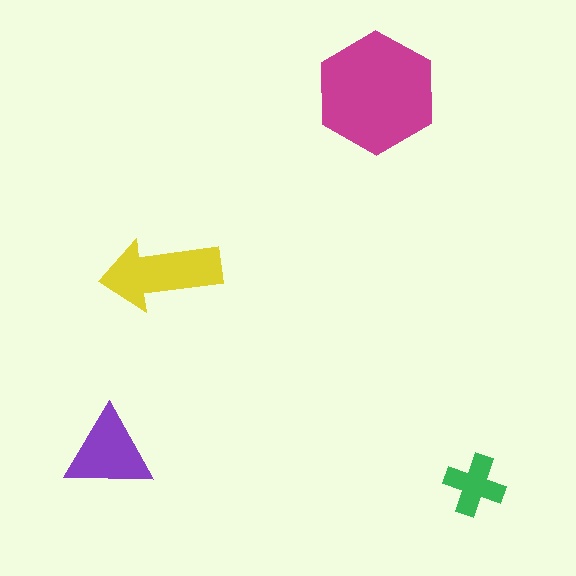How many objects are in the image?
There are 4 objects in the image.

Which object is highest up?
The magenta hexagon is topmost.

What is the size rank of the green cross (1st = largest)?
4th.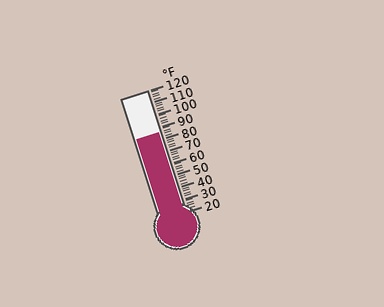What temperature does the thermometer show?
The thermometer shows approximately 86°F.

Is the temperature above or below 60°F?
The temperature is above 60°F.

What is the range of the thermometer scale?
The thermometer scale ranges from 20°F to 120°F.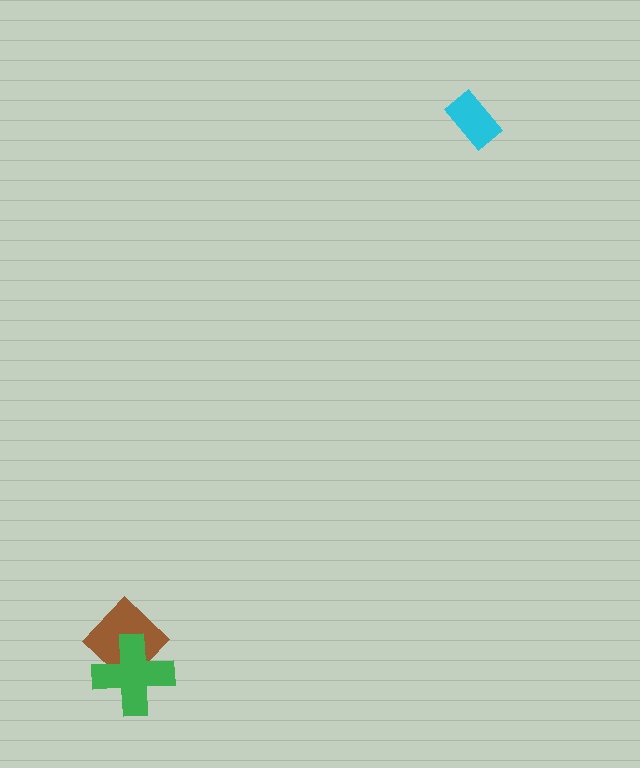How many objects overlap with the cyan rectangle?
0 objects overlap with the cyan rectangle.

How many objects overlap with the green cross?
1 object overlaps with the green cross.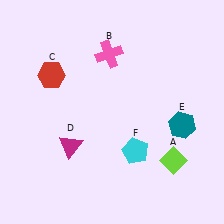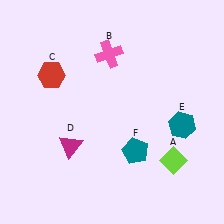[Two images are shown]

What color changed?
The pentagon (F) changed from cyan in Image 1 to teal in Image 2.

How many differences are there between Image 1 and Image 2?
There is 1 difference between the two images.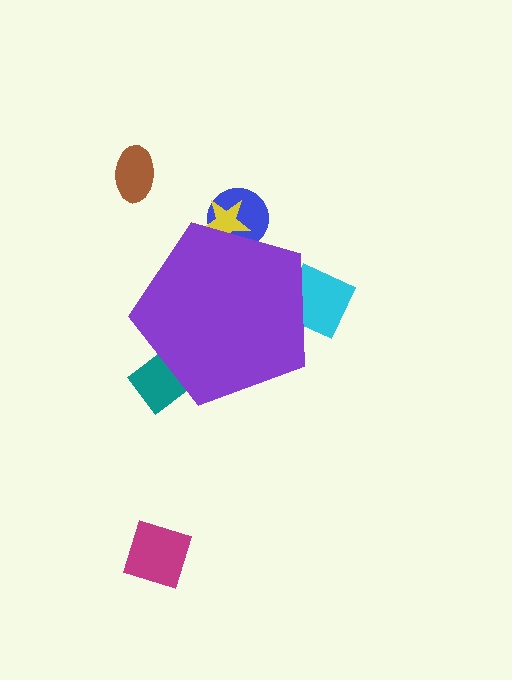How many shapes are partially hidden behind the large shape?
4 shapes are partially hidden.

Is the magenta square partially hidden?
No, the magenta square is fully visible.